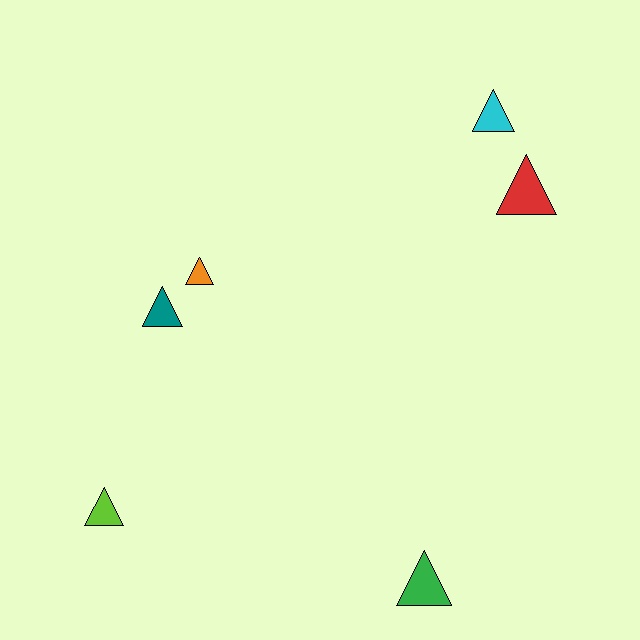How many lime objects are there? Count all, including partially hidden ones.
There is 1 lime object.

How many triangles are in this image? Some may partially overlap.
There are 6 triangles.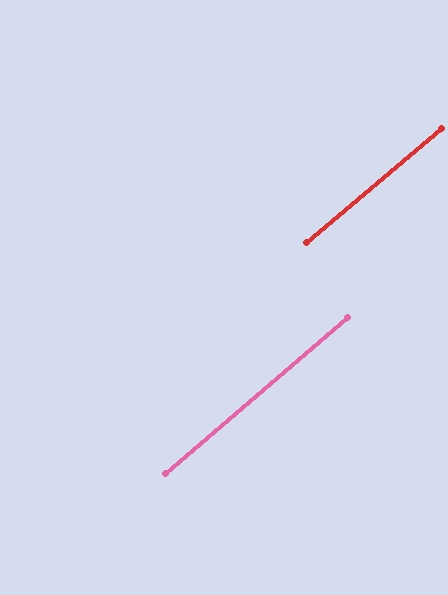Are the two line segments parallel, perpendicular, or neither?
Parallel — their directions differ by only 0.5°.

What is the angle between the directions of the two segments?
Approximately 0 degrees.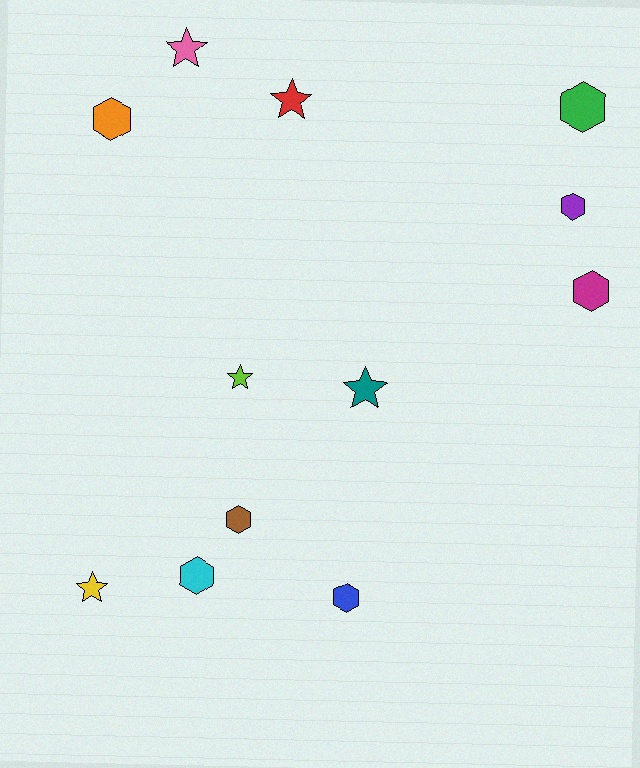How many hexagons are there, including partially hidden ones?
There are 7 hexagons.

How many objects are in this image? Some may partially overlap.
There are 12 objects.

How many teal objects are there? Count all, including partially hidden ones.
There is 1 teal object.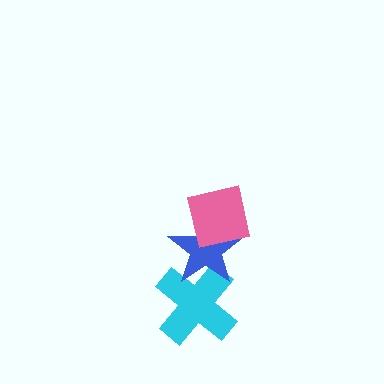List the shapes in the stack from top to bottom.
From top to bottom: the pink square, the blue star, the cyan cross.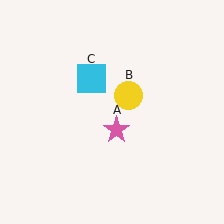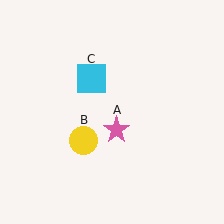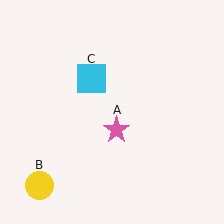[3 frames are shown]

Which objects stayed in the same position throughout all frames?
Pink star (object A) and cyan square (object C) remained stationary.